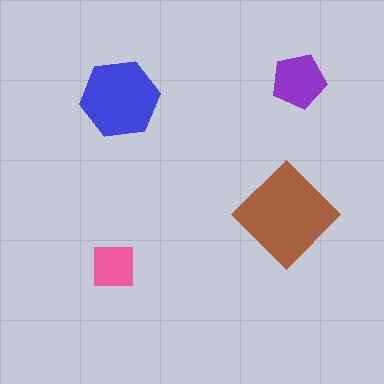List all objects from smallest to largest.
The pink square, the purple pentagon, the blue hexagon, the brown diamond.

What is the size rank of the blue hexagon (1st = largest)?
2nd.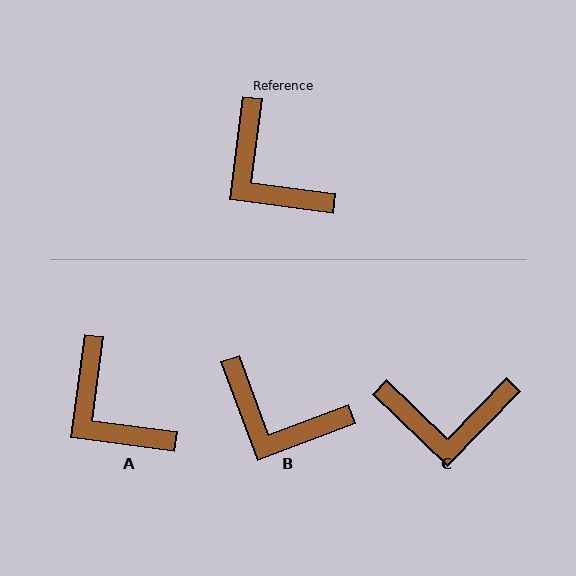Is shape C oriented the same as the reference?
No, it is off by about 53 degrees.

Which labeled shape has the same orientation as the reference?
A.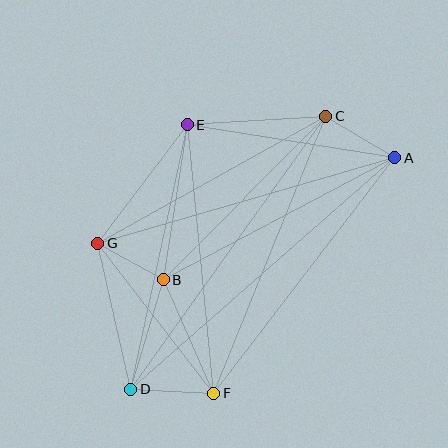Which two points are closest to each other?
Points B and G are closest to each other.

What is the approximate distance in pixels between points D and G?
The distance between D and G is approximately 150 pixels.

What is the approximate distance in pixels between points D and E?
The distance between D and E is approximately 270 pixels.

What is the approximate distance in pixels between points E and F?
The distance between E and F is approximately 270 pixels.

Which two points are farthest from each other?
Points A and D are farthest from each other.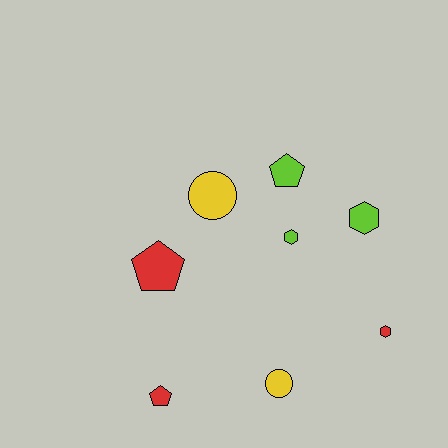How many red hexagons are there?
There is 1 red hexagon.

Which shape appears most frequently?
Hexagon, with 3 objects.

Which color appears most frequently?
Red, with 3 objects.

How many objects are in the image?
There are 8 objects.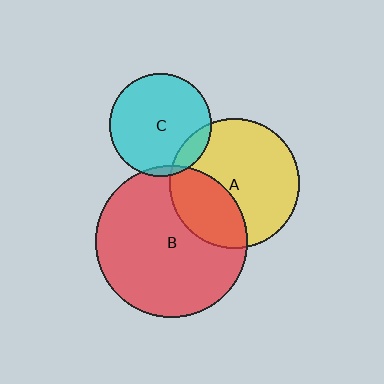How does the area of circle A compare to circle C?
Approximately 1.6 times.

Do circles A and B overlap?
Yes.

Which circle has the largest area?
Circle B (red).